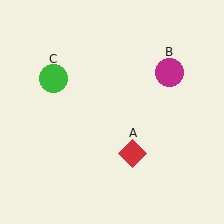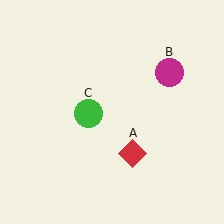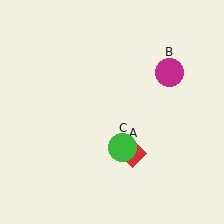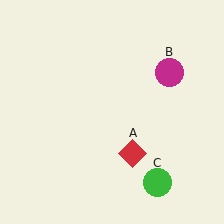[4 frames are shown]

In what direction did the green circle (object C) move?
The green circle (object C) moved down and to the right.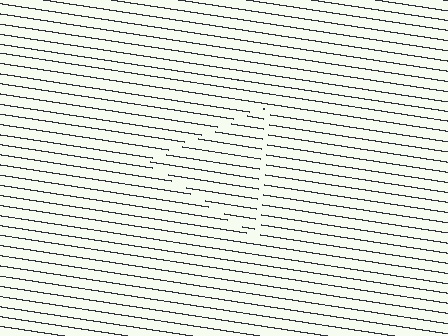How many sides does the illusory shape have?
3 sides — the line-ends trace a triangle.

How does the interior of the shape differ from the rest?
The interior of the shape contains the same grating, shifted by half a period — the contour is defined by the phase discontinuity where line-ends from the inner and outer gratings abut.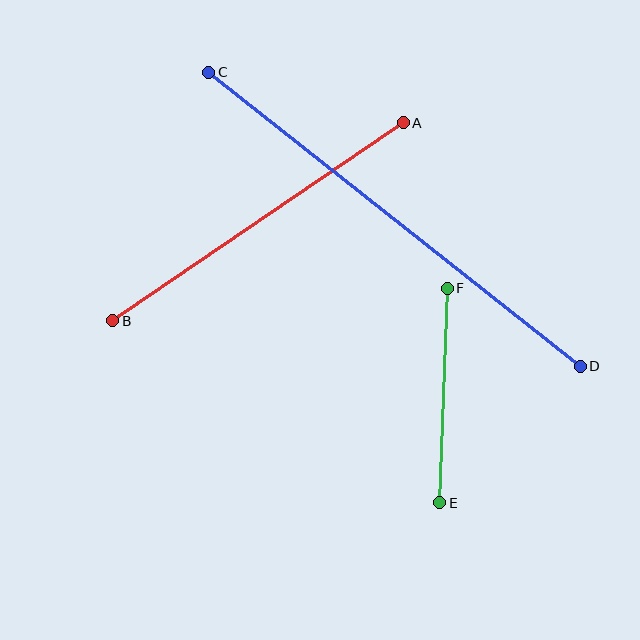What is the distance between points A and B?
The distance is approximately 352 pixels.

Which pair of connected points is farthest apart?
Points C and D are farthest apart.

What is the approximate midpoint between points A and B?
The midpoint is at approximately (258, 222) pixels.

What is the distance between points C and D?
The distance is approximately 473 pixels.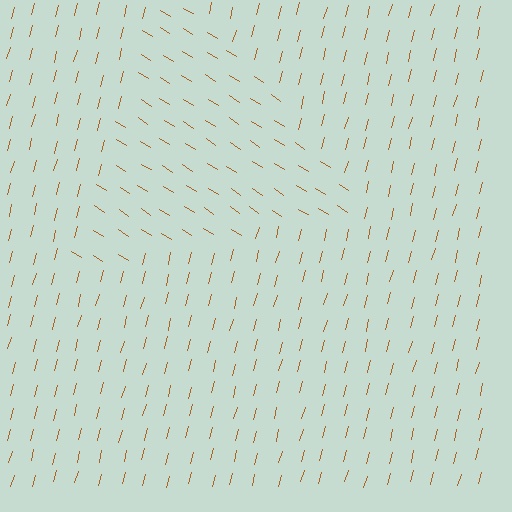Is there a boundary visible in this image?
Yes, there is a texture boundary formed by a change in line orientation.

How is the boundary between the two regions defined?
The boundary is defined purely by a change in line orientation (approximately 72 degrees difference). All lines are the same color and thickness.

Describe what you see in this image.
The image is filled with small brown line segments. A triangle region in the image has lines oriented differently from the surrounding lines, creating a visible texture boundary.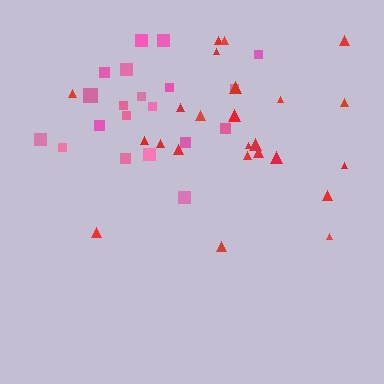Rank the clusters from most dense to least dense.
pink, red.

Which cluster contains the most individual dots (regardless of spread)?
Red (24).